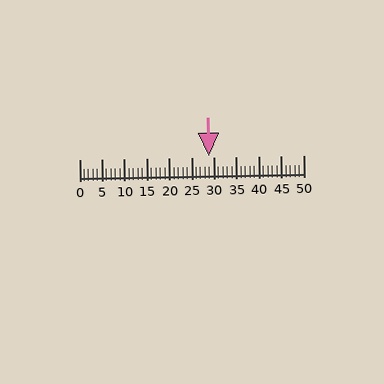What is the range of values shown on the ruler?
The ruler shows values from 0 to 50.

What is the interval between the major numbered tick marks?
The major tick marks are spaced 5 units apart.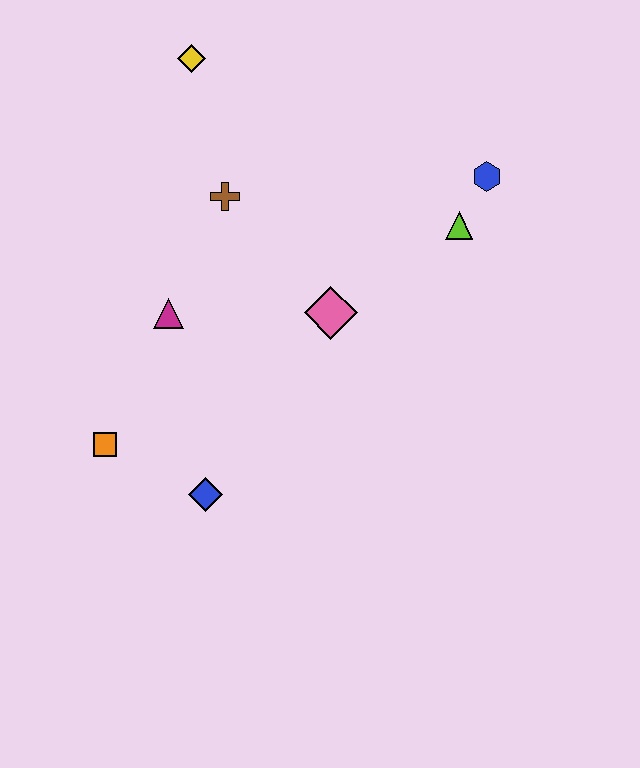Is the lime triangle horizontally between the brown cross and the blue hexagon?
Yes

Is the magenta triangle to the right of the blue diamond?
No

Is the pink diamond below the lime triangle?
Yes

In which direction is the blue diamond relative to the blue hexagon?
The blue diamond is below the blue hexagon.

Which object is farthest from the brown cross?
The blue diamond is farthest from the brown cross.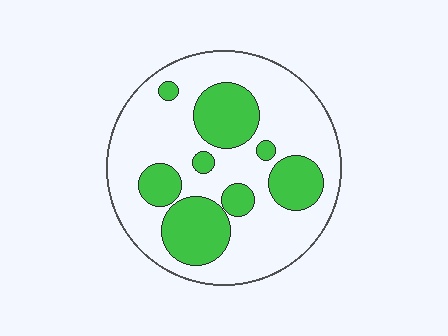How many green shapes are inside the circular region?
8.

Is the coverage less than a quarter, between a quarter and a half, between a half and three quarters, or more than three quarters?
Between a quarter and a half.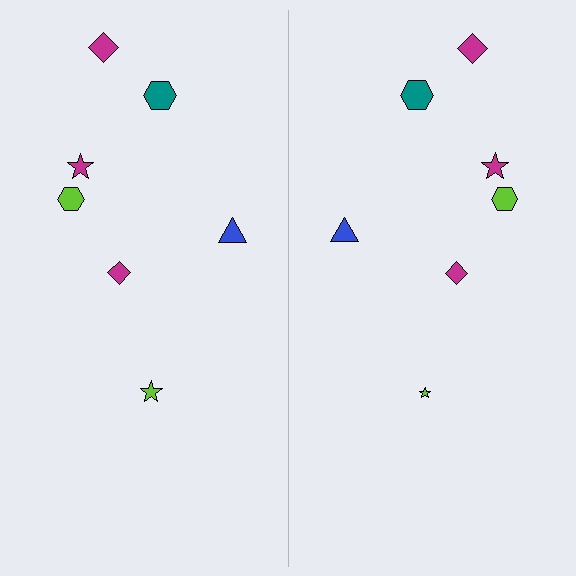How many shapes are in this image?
There are 14 shapes in this image.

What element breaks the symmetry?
The lime star on the right side has a different size than its mirror counterpart.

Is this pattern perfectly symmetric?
No, the pattern is not perfectly symmetric. The lime star on the right side has a different size than its mirror counterpart.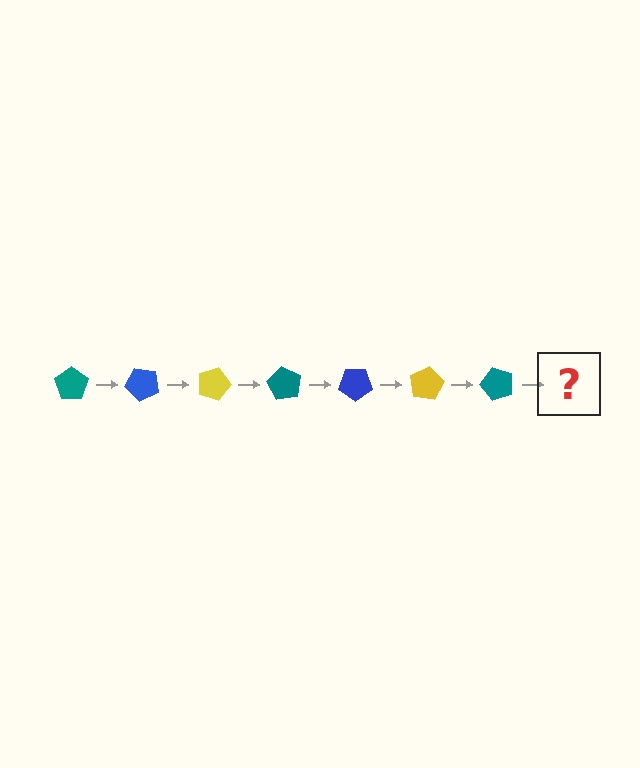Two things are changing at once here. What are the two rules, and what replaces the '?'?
The two rules are that it rotates 45 degrees each step and the color cycles through teal, blue, and yellow. The '?' should be a blue pentagon, rotated 315 degrees from the start.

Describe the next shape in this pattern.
It should be a blue pentagon, rotated 315 degrees from the start.